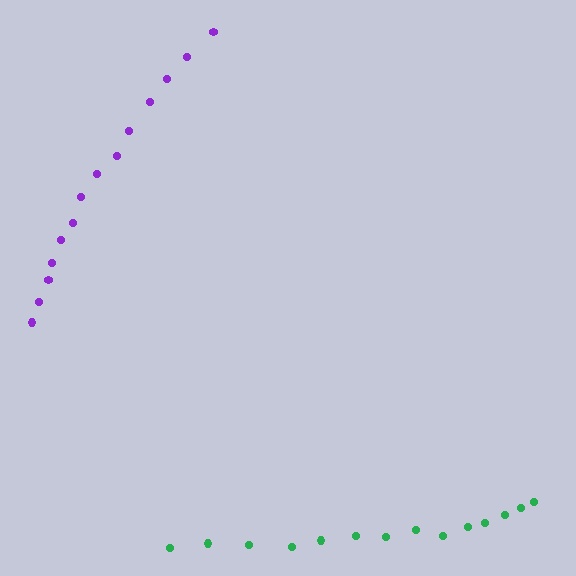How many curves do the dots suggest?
There are 2 distinct paths.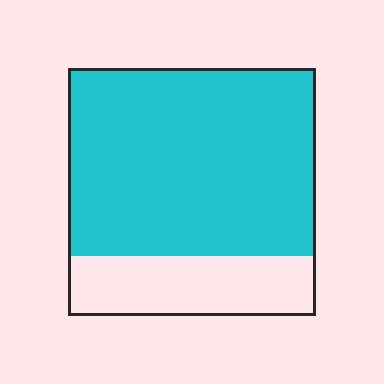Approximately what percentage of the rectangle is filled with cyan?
Approximately 75%.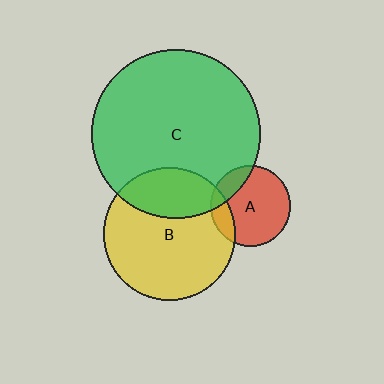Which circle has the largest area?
Circle C (green).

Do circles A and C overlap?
Yes.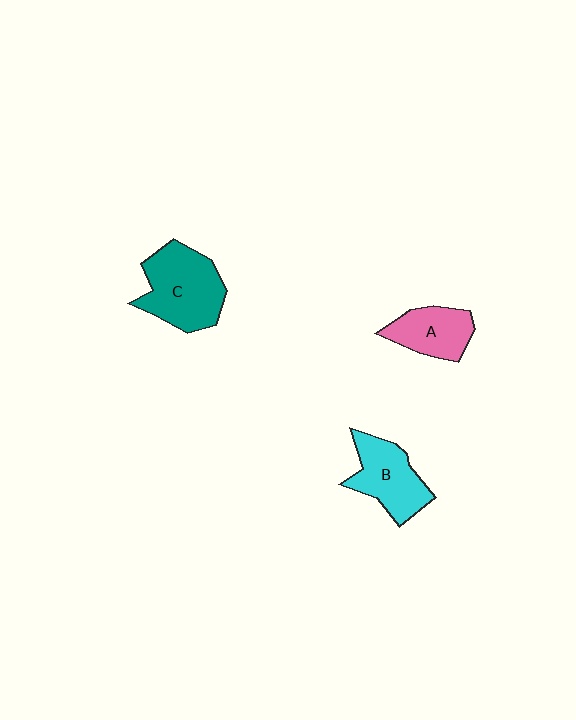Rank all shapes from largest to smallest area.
From largest to smallest: C (teal), B (cyan), A (pink).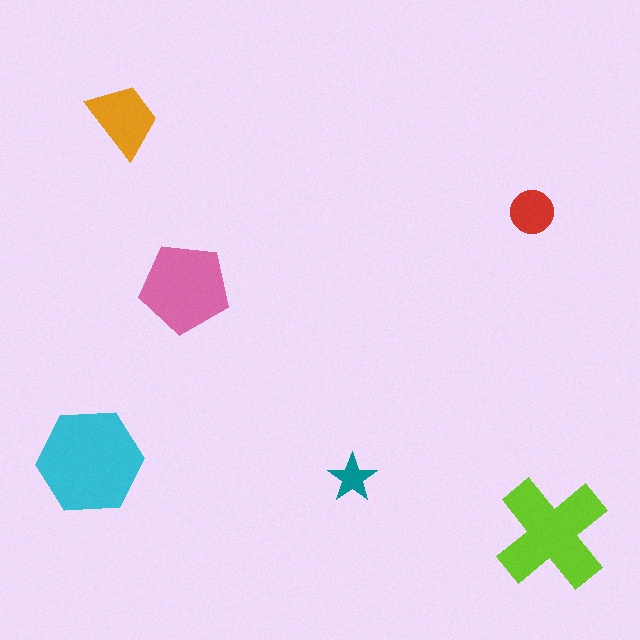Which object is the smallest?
The teal star.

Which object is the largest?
The cyan hexagon.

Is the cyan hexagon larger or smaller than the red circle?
Larger.